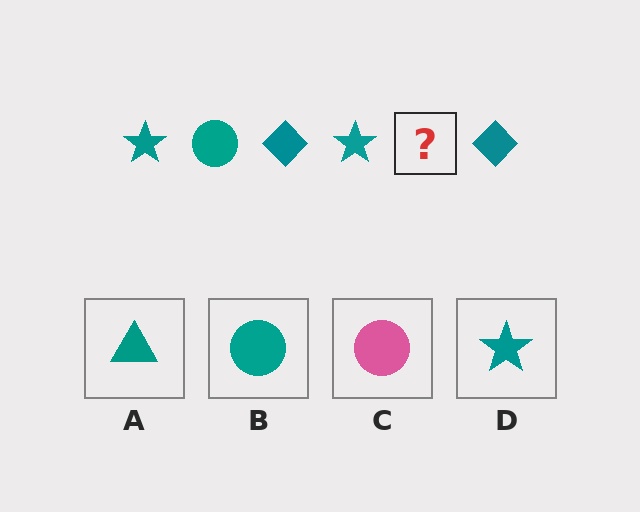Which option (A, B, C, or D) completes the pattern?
B.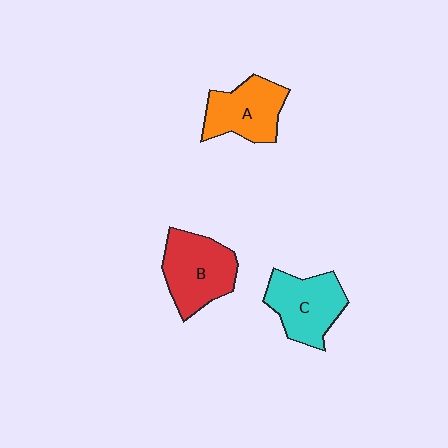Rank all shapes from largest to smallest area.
From largest to smallest: B (red), C (cyan), A (orange).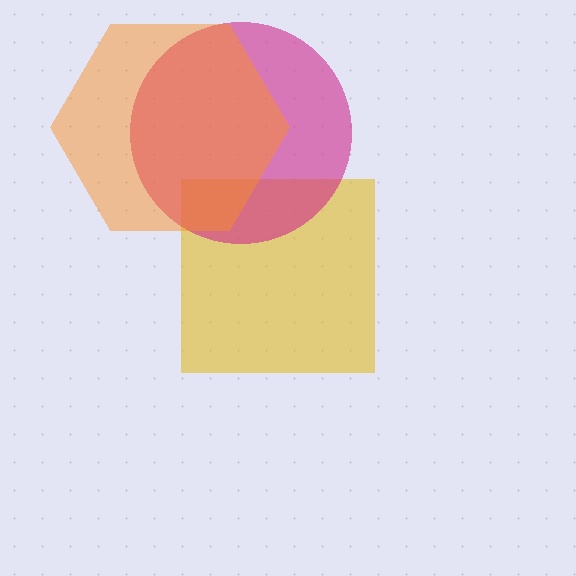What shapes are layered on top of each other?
The layered shapes are: a yellow square, a magenta circle, an orange hexagon.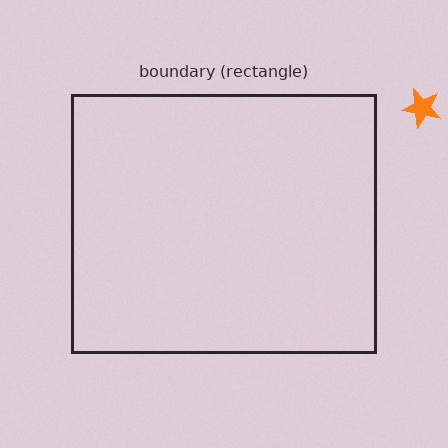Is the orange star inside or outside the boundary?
Outside.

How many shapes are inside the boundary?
0 inside, 1 outside.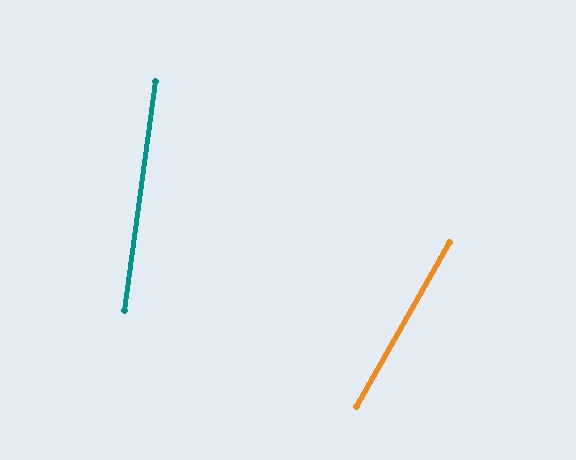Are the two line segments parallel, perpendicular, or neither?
Neither parallel nor perpendicular — they differ by about 22°.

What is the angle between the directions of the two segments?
Approximately 22 degrees.